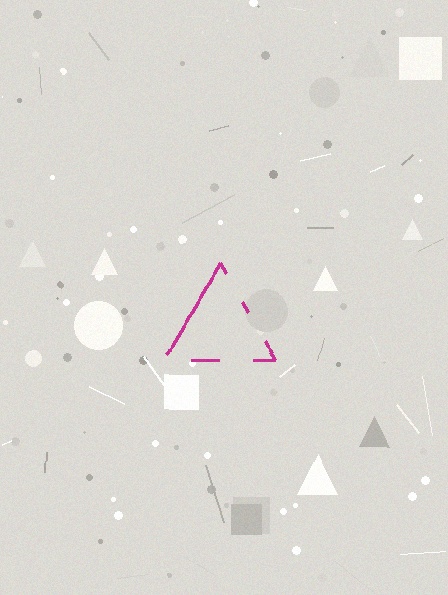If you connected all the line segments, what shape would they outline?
They would outline a triangle.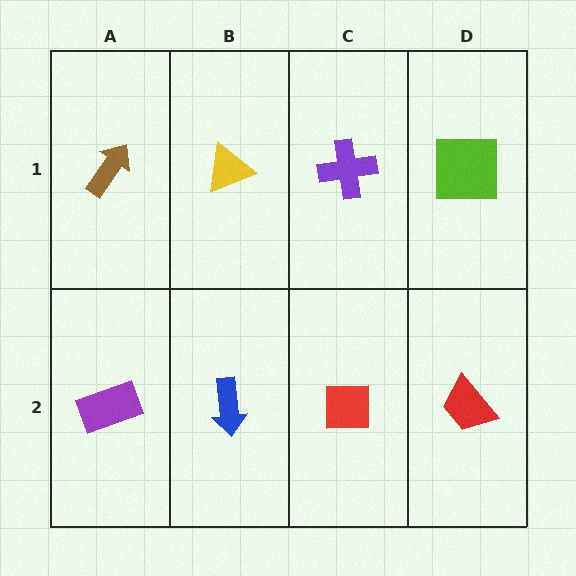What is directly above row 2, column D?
A lime square.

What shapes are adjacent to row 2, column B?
A yellow triangle (row 1, column B), a purple rectangle (row 2, column A), a red square (row 2, column C).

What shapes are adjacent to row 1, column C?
A red square (row 2, column C), a yellow triangle (row 1, column B), a lime square (row 1, column D).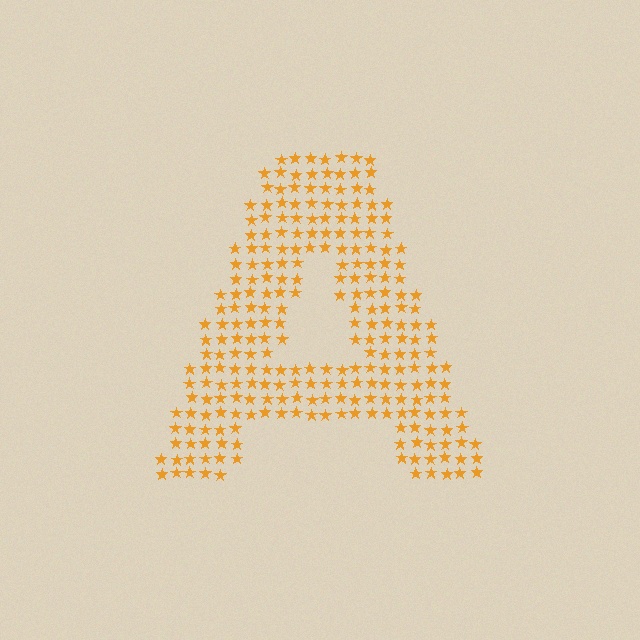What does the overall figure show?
The overall figure shows the letter A.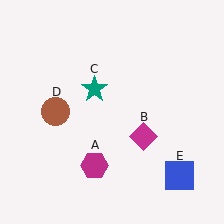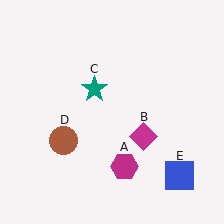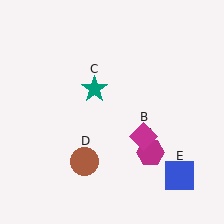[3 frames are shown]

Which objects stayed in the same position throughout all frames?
Magenta diamond (object B) and teal star (object C) and blue square (object E) remained stationary.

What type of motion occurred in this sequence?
The magenta hexagon (object A), brown circle (object D) rotated counterclockwise around the center of the scene.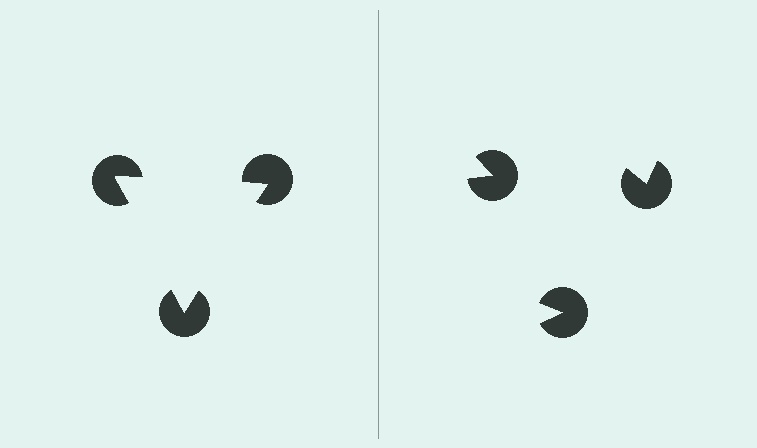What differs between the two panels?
The pac-man discs are positioned identically on both sides; only the wedge orientations differ. On the left they align to a triangle; on the right they are misaligned.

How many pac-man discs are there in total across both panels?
6 — 3 on each side.